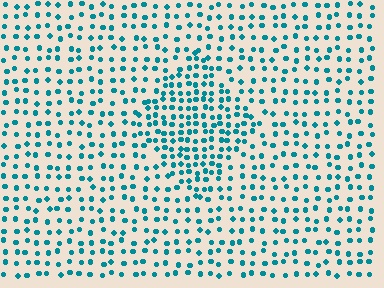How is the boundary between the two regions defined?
The boundary is defined by a change in element density (approximately 1.8x ratio). All elements are the same color, size, and shape.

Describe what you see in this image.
The image contains small teal elements arranged at two different densities. A diamond-shaped region is visible where the elements are more densely packed than the surrounding area.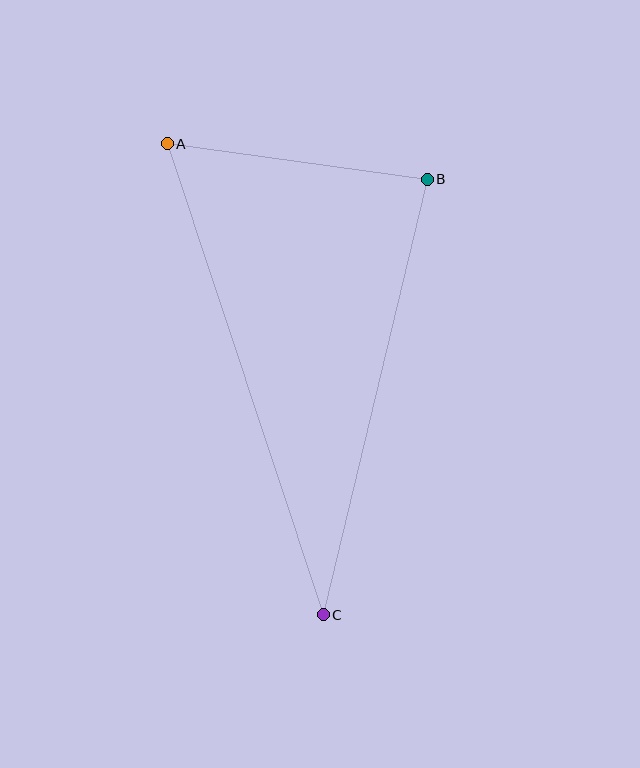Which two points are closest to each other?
Points A and B are closest to each other.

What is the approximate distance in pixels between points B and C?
The distance between B and C is approximately 448 pixels.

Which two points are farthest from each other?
Points A and C are farthest from each other.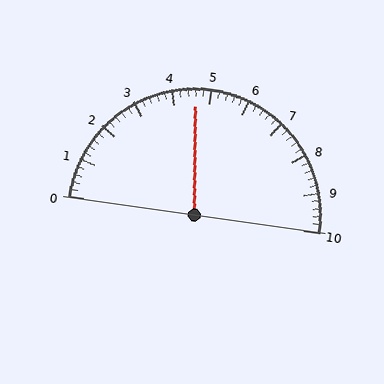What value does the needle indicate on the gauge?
The needle indicates approximately 4.6.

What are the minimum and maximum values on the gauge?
The gauge ranges from 0 to 10.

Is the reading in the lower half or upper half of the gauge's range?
The reading is in the lower half of the range (0 to 10).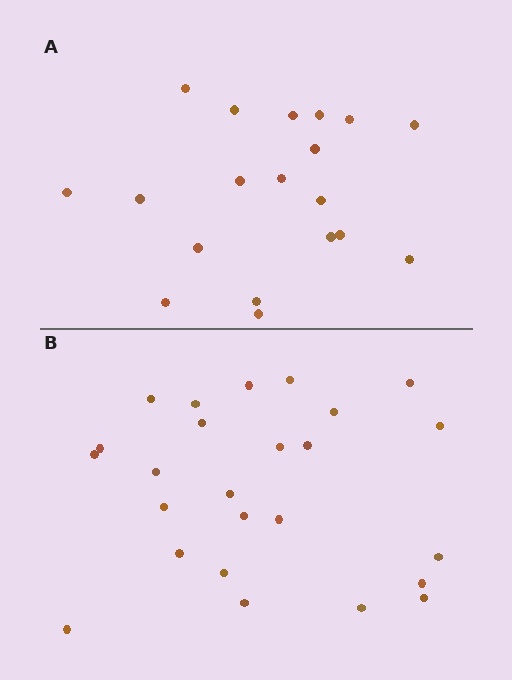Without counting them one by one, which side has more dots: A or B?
Region B (the bottom region) has more dots.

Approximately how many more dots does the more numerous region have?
Region B has about 6 more dots than region A.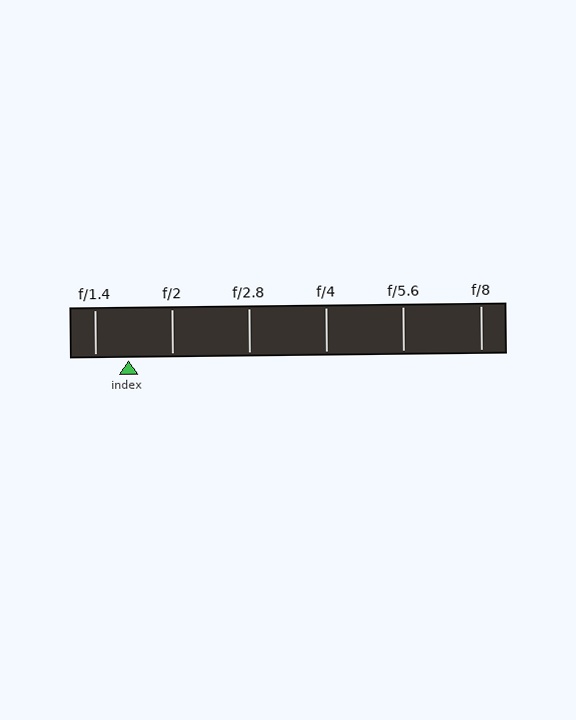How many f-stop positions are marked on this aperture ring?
There are 6 f-stop positions marked.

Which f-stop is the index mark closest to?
The index mark is closest to f/1.4.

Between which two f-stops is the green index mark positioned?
The index mark is between f/1.4 and f/2.